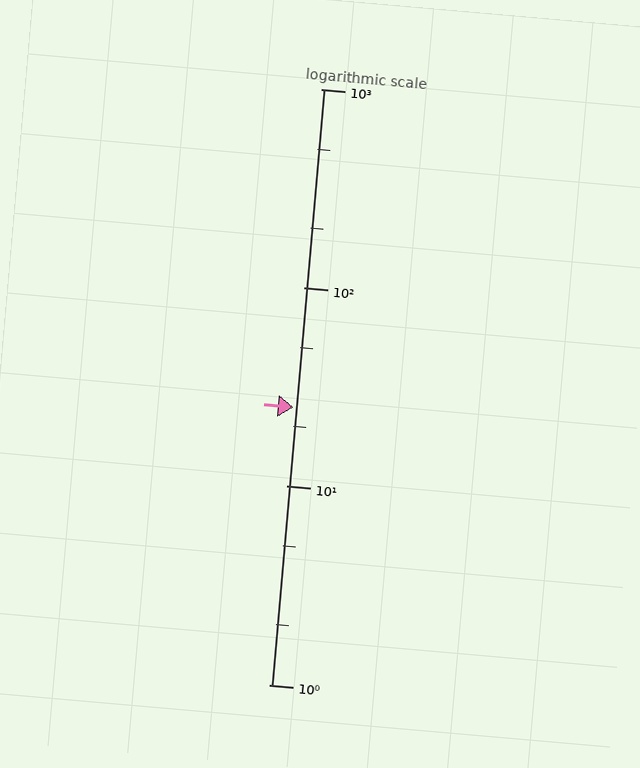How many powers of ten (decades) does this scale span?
The scale spans 3 decades, from 1 to 1000.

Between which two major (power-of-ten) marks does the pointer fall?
The pointer is between 10 and 100.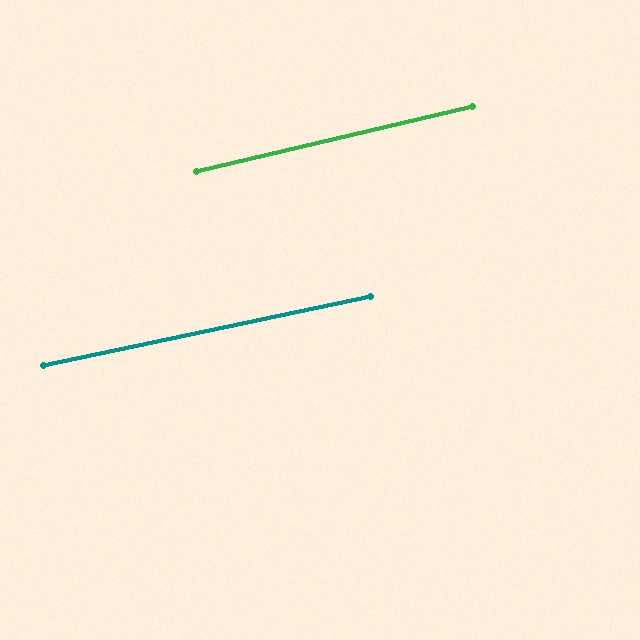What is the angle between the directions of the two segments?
Approximately 1 degree.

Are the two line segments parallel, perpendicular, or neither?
Parallel — their directions differ by only 1.4°.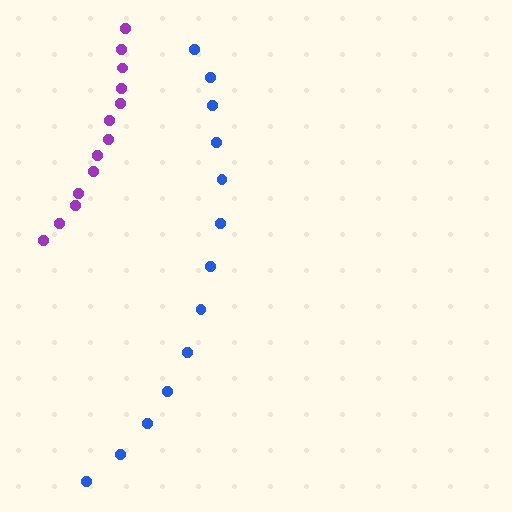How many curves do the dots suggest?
There are 2 distinct paths.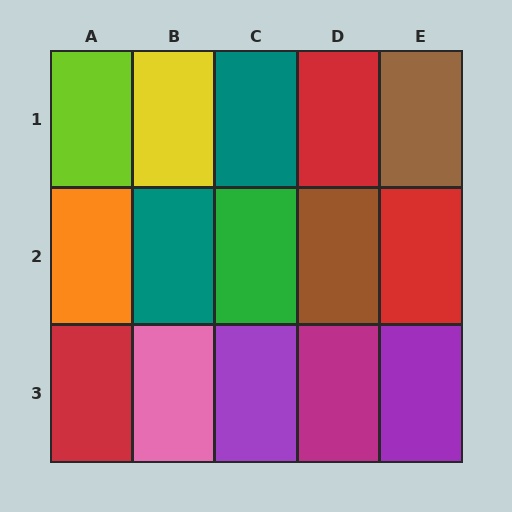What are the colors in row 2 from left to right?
Orange, teal, green, brown, red.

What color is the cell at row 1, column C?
Teal.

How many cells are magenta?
1 cell is magenta.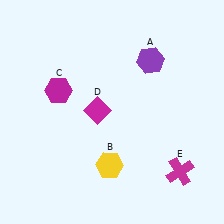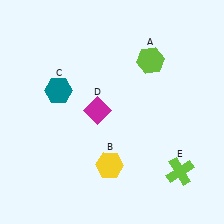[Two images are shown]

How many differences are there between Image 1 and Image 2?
There are 3 differences between the two images.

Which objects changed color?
A changed from purple to lime. C changed from magenta to teal. E changed from magenta to lime.